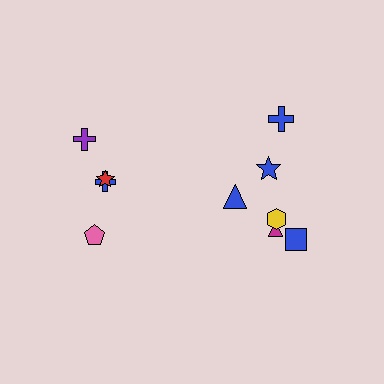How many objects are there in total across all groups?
There are 10 objects.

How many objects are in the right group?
There are 6 objects.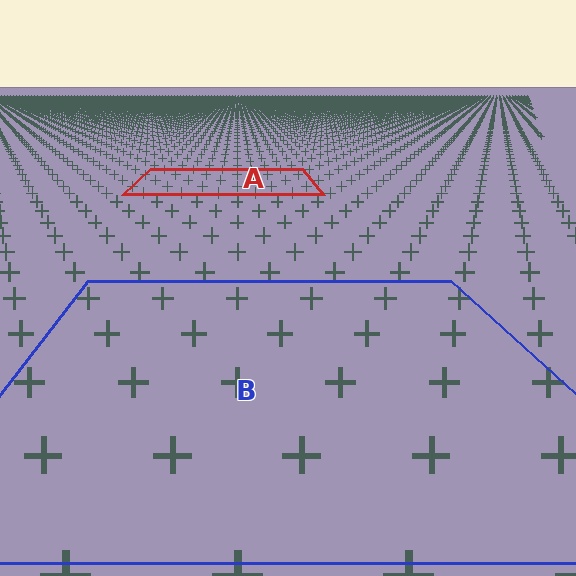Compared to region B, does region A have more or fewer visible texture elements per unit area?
Region A has more texture elements per unit area — they are packed more densely because it is farther away.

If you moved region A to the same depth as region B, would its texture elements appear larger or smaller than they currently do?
They would appear larger. At a closer depth, the same texture elements are projected at a bigger on-screen size.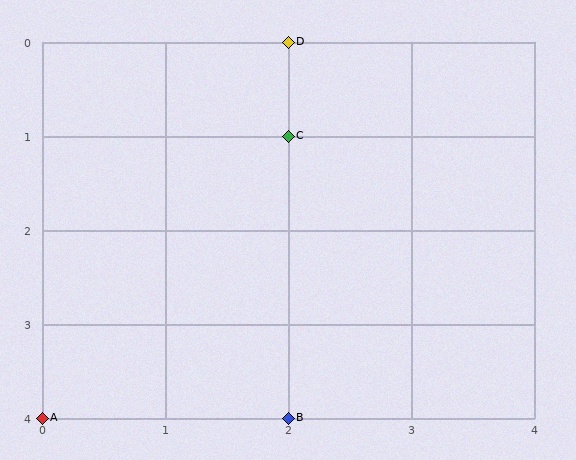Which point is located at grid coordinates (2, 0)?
Point D is at (2, 0).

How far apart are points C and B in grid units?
Points C and B are 3 rows apart.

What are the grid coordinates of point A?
Point A is at grid coordinates (0, 4).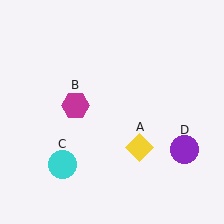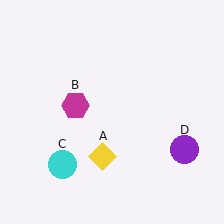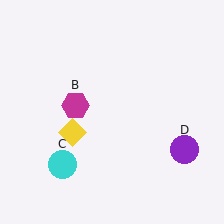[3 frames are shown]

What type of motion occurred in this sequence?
The yellow diamond (object A) rotated clockwise around the center of the scene.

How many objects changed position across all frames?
1 object changed position: yellow diamond (object A).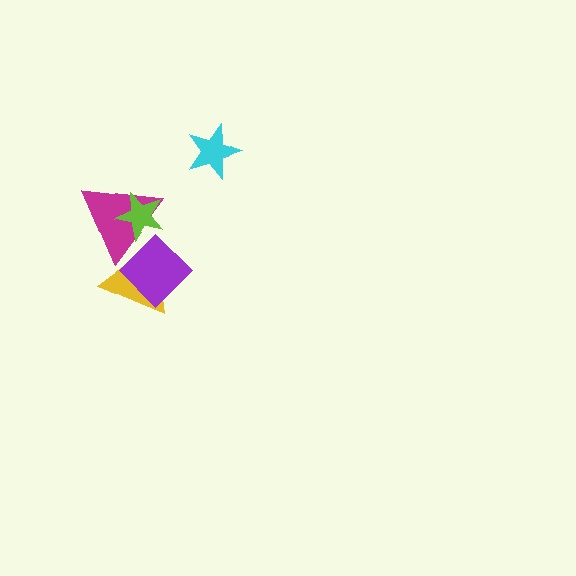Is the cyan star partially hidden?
No, no other shape covers it.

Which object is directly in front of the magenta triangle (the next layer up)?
The yellow triangle is directly in front of the magenta triangle.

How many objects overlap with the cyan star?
0 objects overlap with the cyan star.